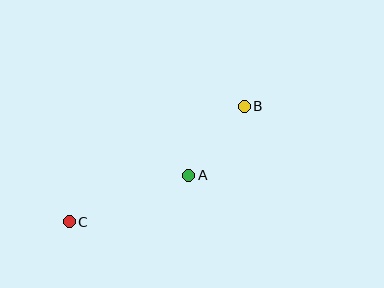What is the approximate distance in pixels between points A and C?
The distance between A and C is approximately 128 pixels.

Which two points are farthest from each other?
Points B and C are farthest from each other.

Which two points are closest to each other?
Points A and B are closest to each other.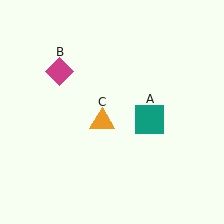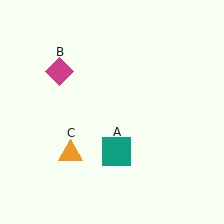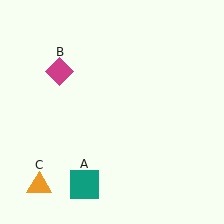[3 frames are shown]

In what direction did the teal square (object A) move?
The teal square (object A) moved down and to the left.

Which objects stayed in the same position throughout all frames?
Magenta diamond (object B) remained stationary.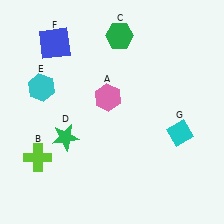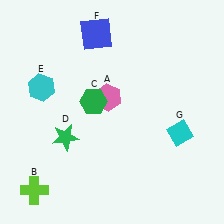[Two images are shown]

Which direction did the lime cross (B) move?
The lime cross (B) moved down.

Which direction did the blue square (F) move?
The blue square (F) moved right.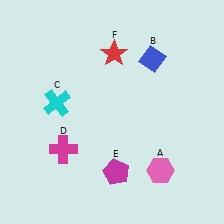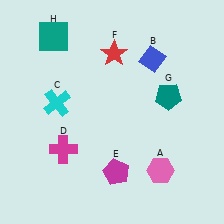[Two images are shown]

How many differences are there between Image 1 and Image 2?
There are 2 differences between the two images.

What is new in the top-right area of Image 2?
A teal pentagon (G) was added in the top-right area of Image 2.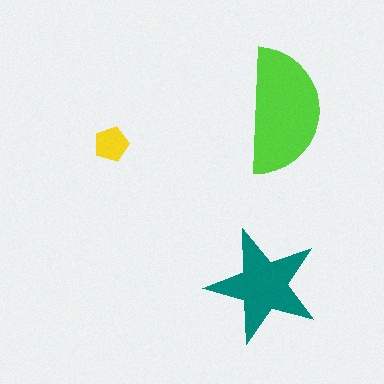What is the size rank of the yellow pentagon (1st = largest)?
3rd.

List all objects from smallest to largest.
The yellow pentagon, the teal star, the lime semicircle.